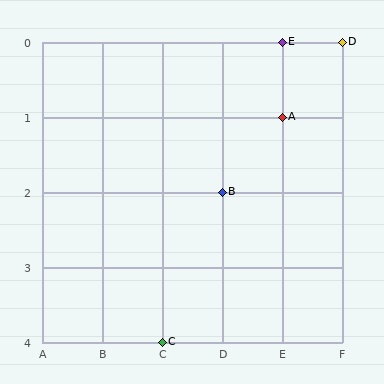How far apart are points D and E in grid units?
Points D and E are 1 column apart.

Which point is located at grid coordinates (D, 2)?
Point B is at (D, 2).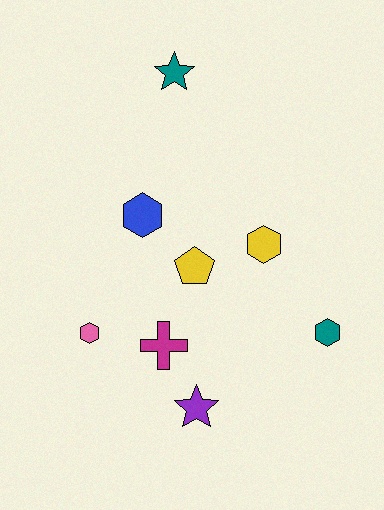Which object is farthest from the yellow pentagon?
The teal star is farthest from the yellow pentagon.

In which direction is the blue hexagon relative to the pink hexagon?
The blue hexagon is above the pink hexagon.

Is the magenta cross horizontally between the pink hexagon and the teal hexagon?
Yes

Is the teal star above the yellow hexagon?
Yes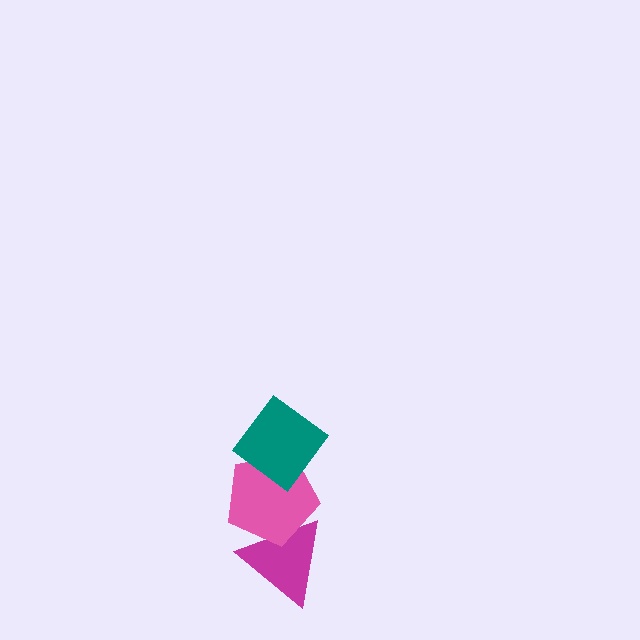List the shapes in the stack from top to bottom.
From top to bottom: the teal diamond, the pink pentagon, the magenta triangle.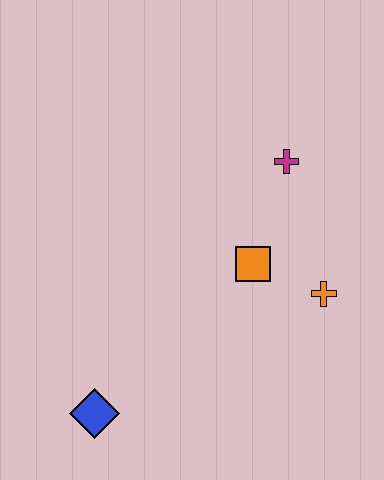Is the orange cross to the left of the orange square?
No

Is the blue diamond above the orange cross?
No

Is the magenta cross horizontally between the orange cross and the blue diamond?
Yes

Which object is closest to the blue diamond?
The orange square is closest to the blue diamond.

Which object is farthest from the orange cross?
The blue diamond is farthest from the orange cross.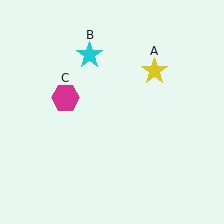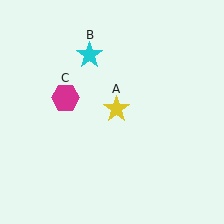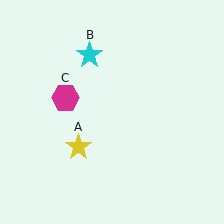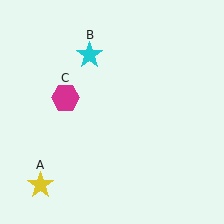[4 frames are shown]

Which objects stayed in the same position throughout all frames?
Cyan star (object B) and magenta hexagon (object C) remained stationary.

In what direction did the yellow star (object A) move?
The yellow star (object A) moved down and to the left.